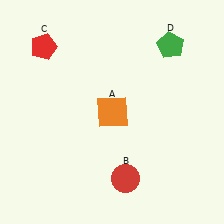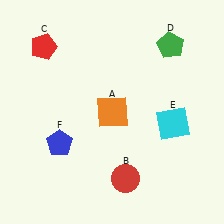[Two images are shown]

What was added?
A cyan square (E), a blue pentagon (F) were added in Image 2.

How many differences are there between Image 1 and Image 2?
There are 2 differences between the two images.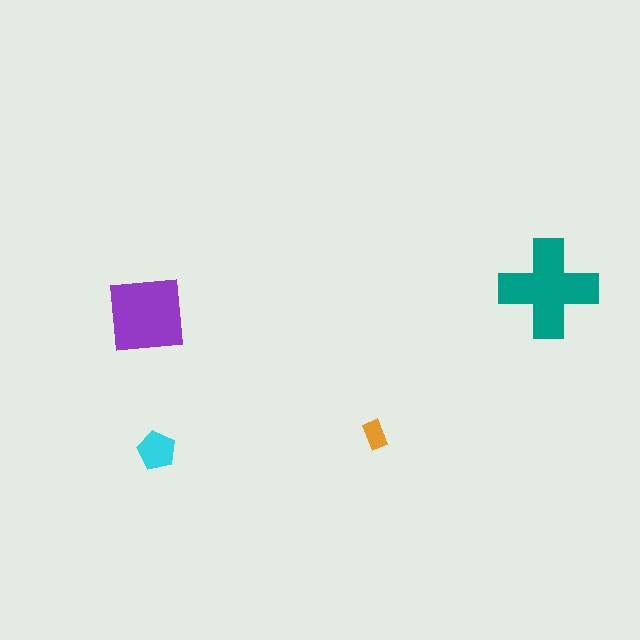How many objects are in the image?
There are 4 objects in the image.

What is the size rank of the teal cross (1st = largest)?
1st.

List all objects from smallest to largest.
The orange rectangle, the cyan pentagon, the purple square, the teal cross.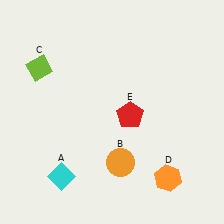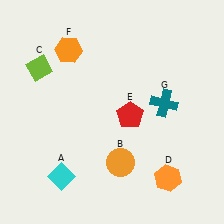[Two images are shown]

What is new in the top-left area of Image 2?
An orange hexagon (F) was added in the top-left area of Image 2.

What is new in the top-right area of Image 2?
A teal cross (G) was added in the top-right area of Image 2.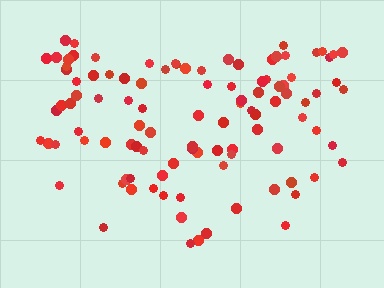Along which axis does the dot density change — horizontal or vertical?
Vertical.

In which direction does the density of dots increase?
From bottom to top, with the top side densest.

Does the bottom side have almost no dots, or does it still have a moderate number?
Still a moderate number, just noticeably fewer than the top.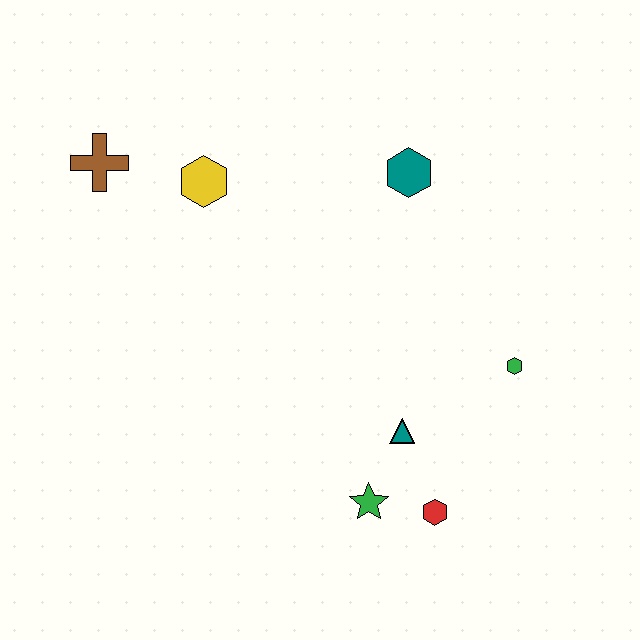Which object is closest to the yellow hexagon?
The brown cross is closest to the yellow hexagon.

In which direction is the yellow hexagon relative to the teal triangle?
The yellow hexagon is above the teal triangle.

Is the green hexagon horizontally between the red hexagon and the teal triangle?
No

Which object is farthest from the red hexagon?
The brown cross is farthest from the red hexagon.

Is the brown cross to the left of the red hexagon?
Yes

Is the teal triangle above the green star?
Yes